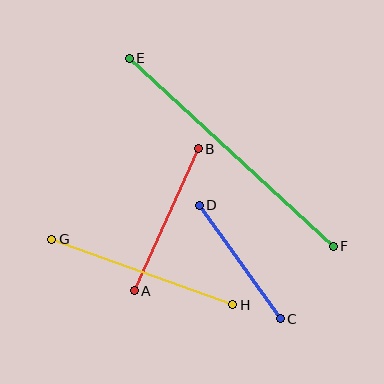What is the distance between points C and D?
The distance is approximately 140 pixels.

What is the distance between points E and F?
The distance is approximately 277 pixels.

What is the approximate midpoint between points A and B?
The midpoint is at approximately (166, 220) pixels.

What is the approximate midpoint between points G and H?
The midpoint is at approximately (142, 272) pixels.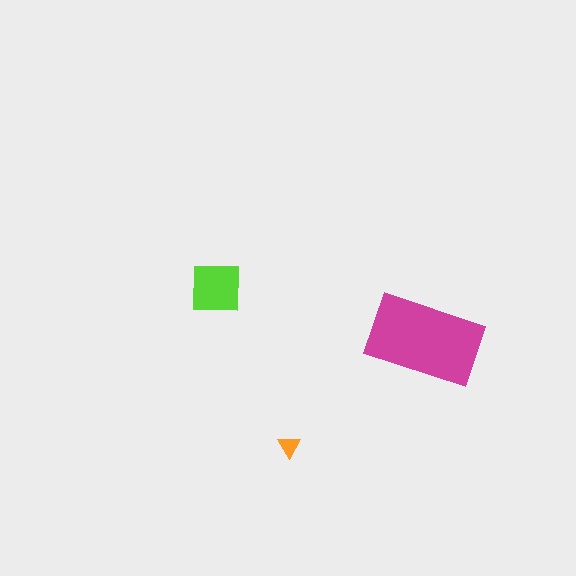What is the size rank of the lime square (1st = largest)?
2nd.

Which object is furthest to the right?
The magenta rectangle is rightmost.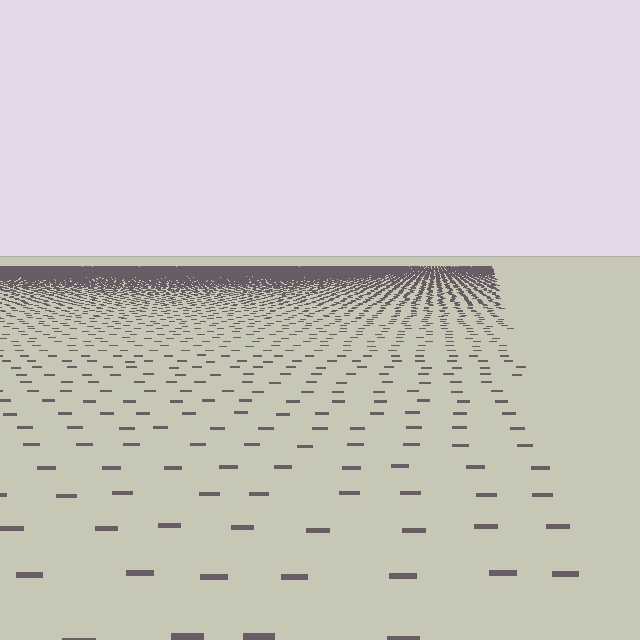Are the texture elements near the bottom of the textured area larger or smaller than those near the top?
Larger. Near the bottom, elements are closer to the viewer and appear at a bigger on-screen size.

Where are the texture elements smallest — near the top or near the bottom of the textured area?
Near the top.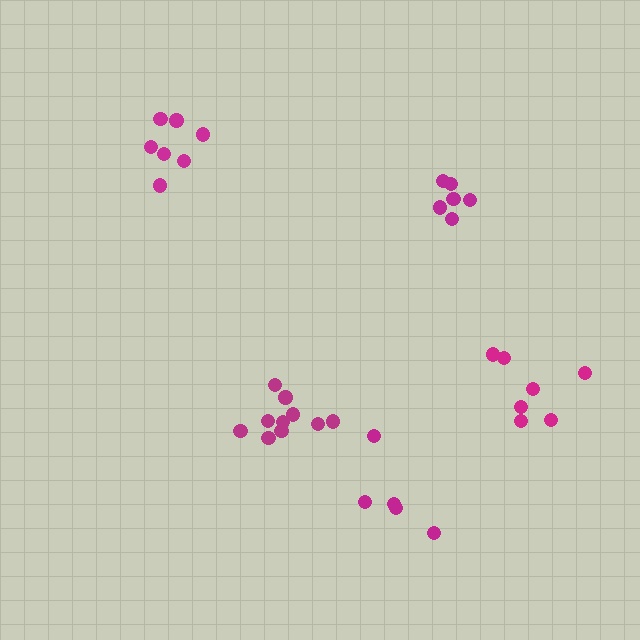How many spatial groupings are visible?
There are 5 spatial groupings.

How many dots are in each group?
Group 1: 7 dots, Group 2: 10 dots, Group 3: 5 dots, Group 4: 6 dots, Group 5: 7 dots (35 total).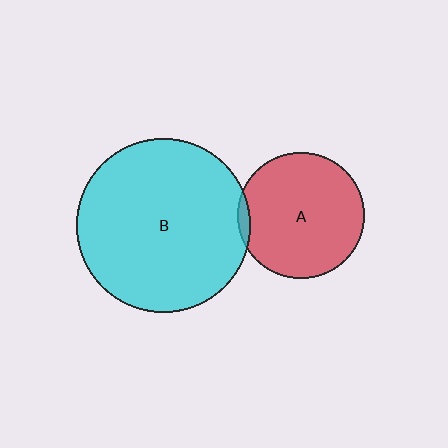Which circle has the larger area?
Circle B (cyan).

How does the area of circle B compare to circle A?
Approximately 1.9 times.